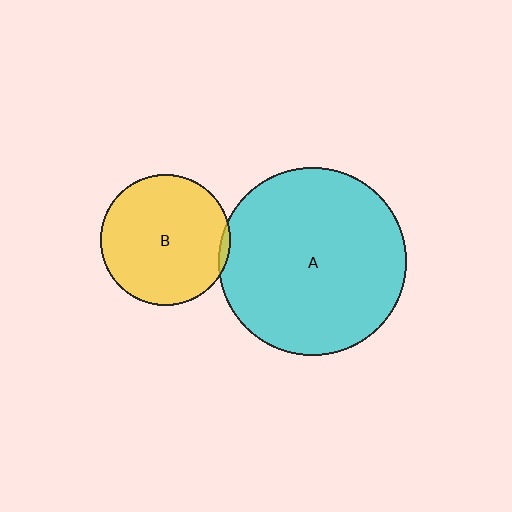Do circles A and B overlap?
Yes.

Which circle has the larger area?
Circle A (cyan).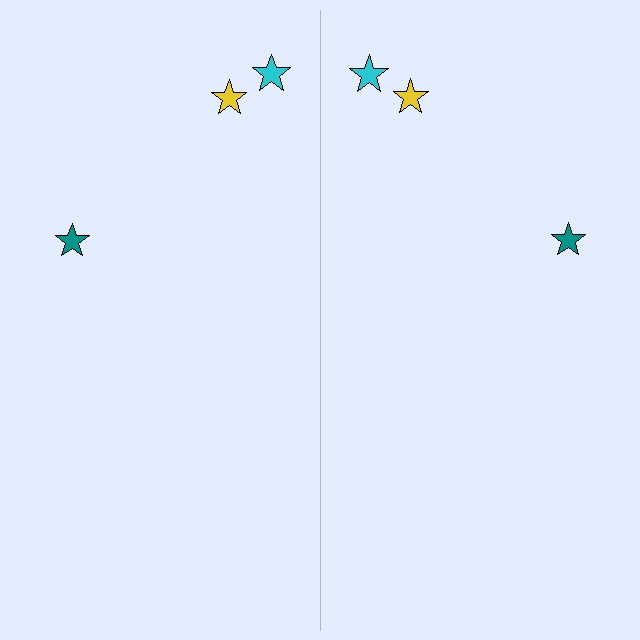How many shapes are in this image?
There are 6 shapes in this image.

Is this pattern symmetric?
Yes, this pattern has bilateral (reflection) symmetry.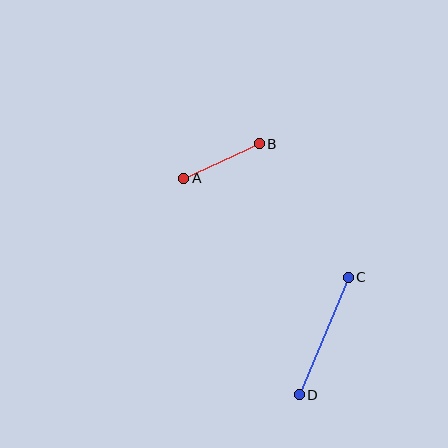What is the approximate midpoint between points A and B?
The midpoint is at approximately (221, 161) pixels.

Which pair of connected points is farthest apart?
Points C and D are farthest apart.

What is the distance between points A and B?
The distance is approximately 83 pixels.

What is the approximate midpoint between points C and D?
The midpoint is at approximately (324, 336) pixels.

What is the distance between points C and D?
The distance is approximately 127 pixels.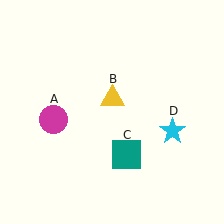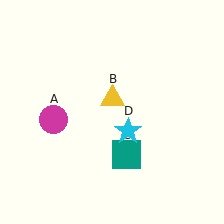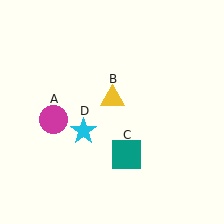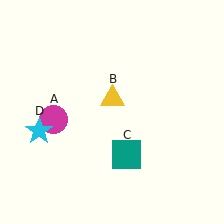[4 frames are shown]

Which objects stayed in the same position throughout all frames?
Magenta circle (object A) and yellow triangle (object B) and teal square (object C) remained stationary.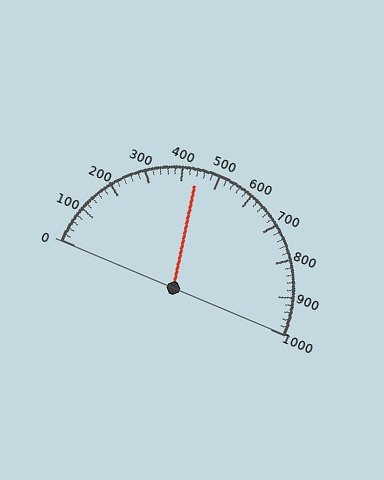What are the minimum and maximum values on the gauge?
The gauge ranges from 0 to 1000.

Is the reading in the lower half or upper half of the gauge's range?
The reading is in the lower half of the range (0 to 1000).